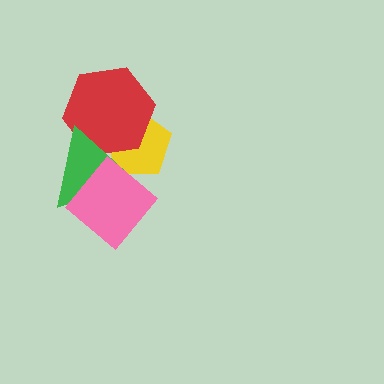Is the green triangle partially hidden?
Yes, it is partially covered by another shape.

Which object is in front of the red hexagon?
The green triangle is in front of the red hexagon.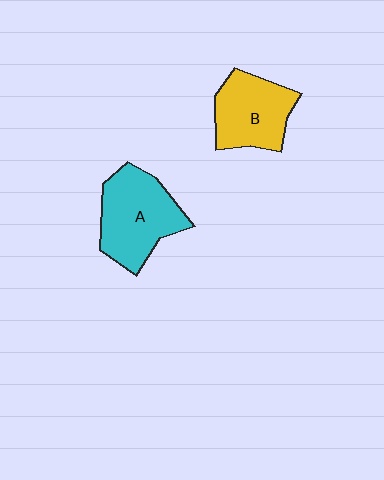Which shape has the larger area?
Shape A (cyan).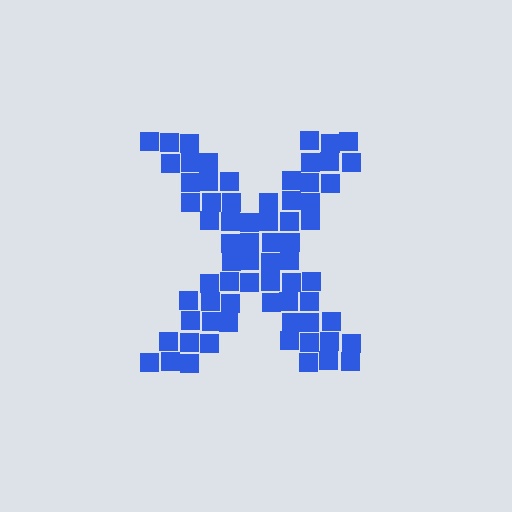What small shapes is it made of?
It is made of small squares.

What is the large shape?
The large shape is the letter X.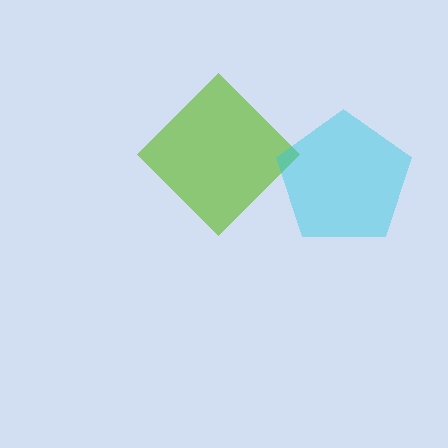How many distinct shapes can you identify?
There are 2 distinct shapes: a lime diamond, a cyan pentagon.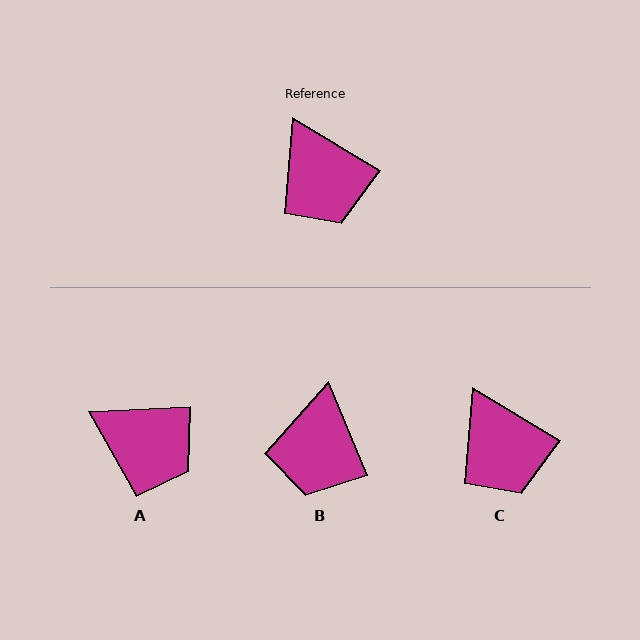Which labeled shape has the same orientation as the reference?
C.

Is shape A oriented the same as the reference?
No, it is off by about 34 degrees.